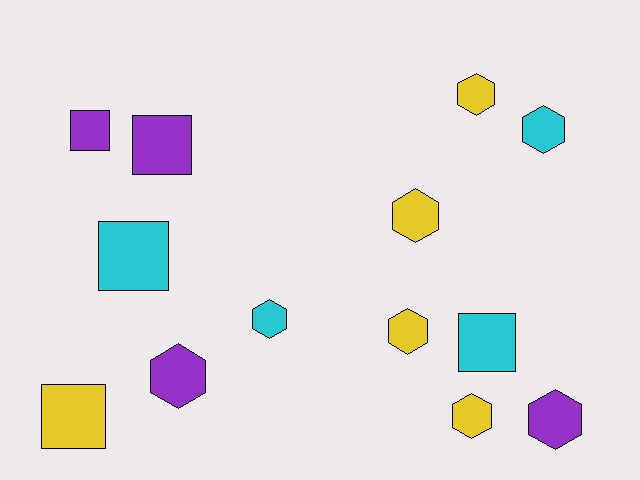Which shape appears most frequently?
Hexagon, with 8 objects.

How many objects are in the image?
There are 13 objects.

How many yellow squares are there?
There is 1 yellow square.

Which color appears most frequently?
Yellow, with 5 objects.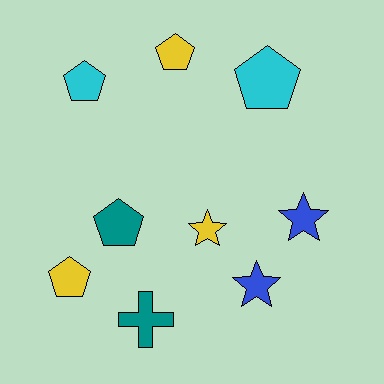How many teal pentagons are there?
There is 1 teal pentagon.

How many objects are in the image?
There are 9 objects.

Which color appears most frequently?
Yellow, with 3 objects.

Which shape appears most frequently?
Pentagon, with 5 objects.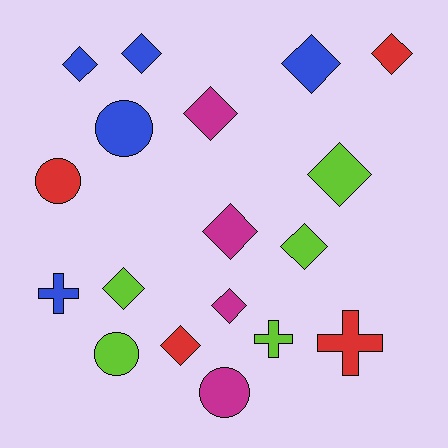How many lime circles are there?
There is 1 lime circle.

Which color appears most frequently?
Lime, with 5 objects.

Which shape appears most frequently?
Diamond, with 11 objects.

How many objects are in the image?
There are 18 objects.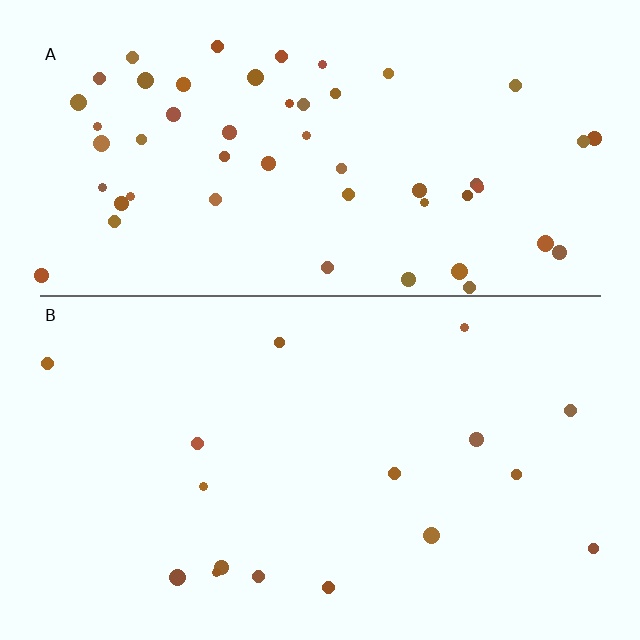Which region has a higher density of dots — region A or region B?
A (the top).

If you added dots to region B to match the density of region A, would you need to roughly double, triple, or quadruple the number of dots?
Approximately triple.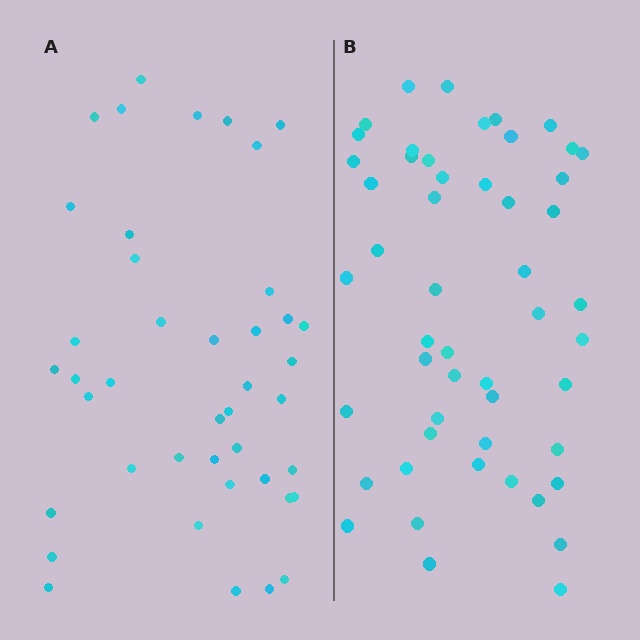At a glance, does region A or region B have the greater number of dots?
Region B (the right region) has more dots.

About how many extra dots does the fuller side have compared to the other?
Region B has roughly 8 or so more dots than region A.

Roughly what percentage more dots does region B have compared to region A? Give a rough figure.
About 20% more.